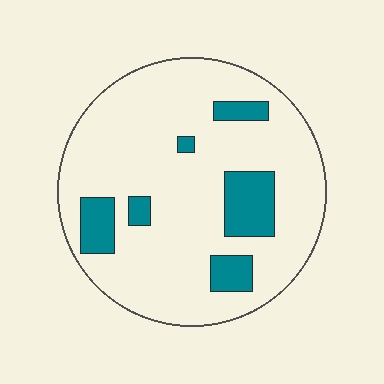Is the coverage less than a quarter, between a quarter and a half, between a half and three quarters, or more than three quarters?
Less than a quarter.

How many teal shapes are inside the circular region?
6.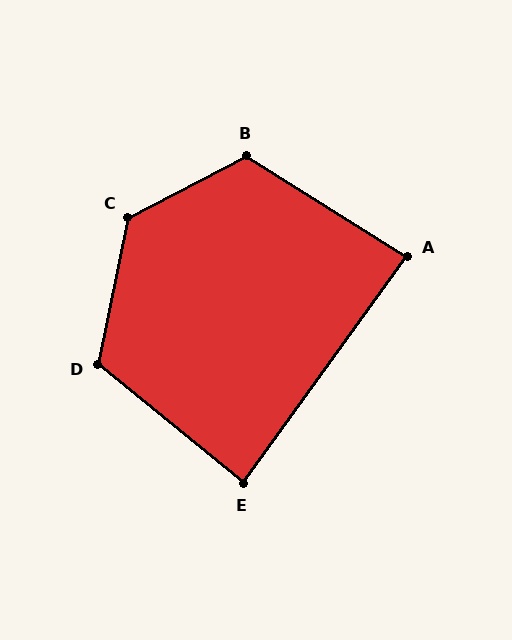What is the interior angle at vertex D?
Approximately 118 degrees (obtuse).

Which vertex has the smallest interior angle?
A, at approximately 86 degrees.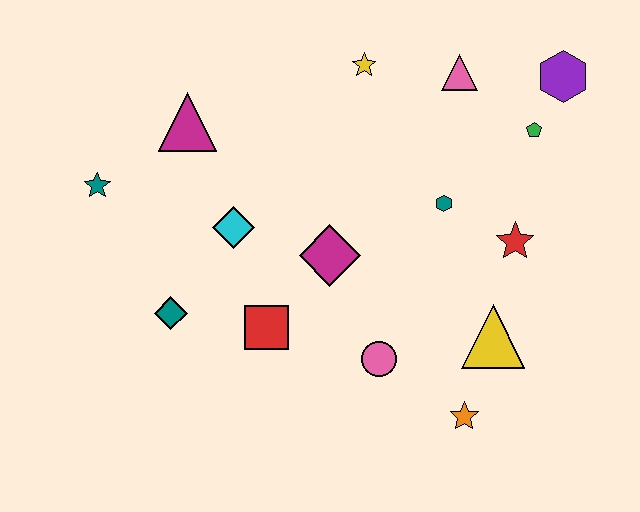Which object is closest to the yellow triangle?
The orange star is closest to the yellow triangle.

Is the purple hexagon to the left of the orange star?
No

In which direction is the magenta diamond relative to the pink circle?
The magenta diamond is above the pink circle.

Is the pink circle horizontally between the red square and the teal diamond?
No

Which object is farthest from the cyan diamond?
The purple hexagon is farthest from the cyan diamond.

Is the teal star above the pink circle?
Yes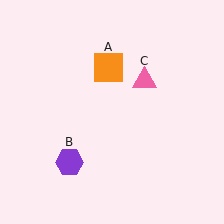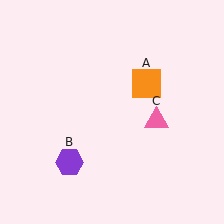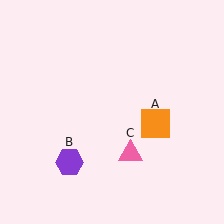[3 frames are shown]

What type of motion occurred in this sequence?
The orange square (object A), pink triangle (object C) rotated clockwise around the center of the scene.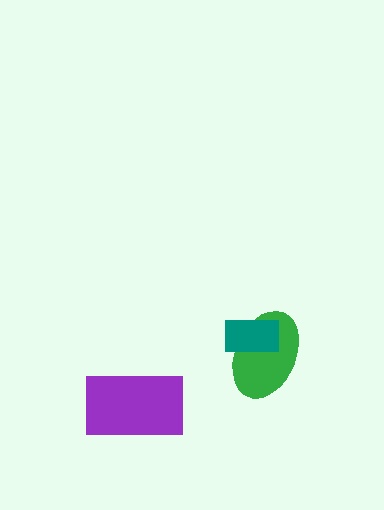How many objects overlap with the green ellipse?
1 object overlaps with the green ellipse.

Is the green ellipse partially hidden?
Yes, it is partially covered by another shape.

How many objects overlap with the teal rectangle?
1 object overlaps with the teal rectangle.